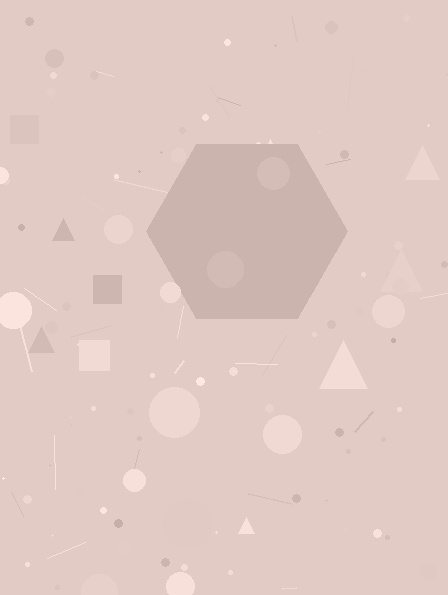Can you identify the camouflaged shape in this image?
The camouflaged shape is a hexagon.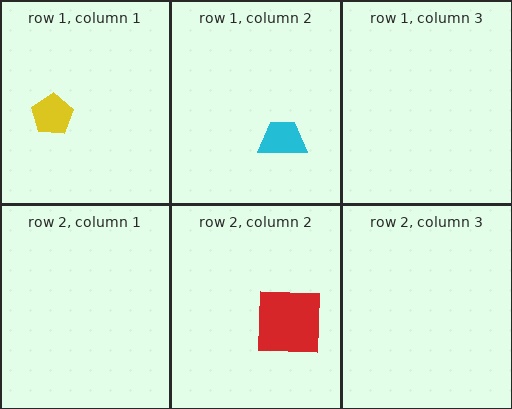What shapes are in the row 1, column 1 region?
The yellow pentagon.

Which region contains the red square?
The row 2, column 2 region.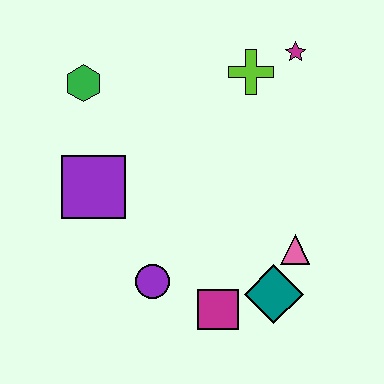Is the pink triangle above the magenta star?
No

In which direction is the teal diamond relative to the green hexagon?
The teal diamond is below the green hexagon.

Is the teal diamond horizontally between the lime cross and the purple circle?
No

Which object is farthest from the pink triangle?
The green hexagon is farthest from the pink triangle.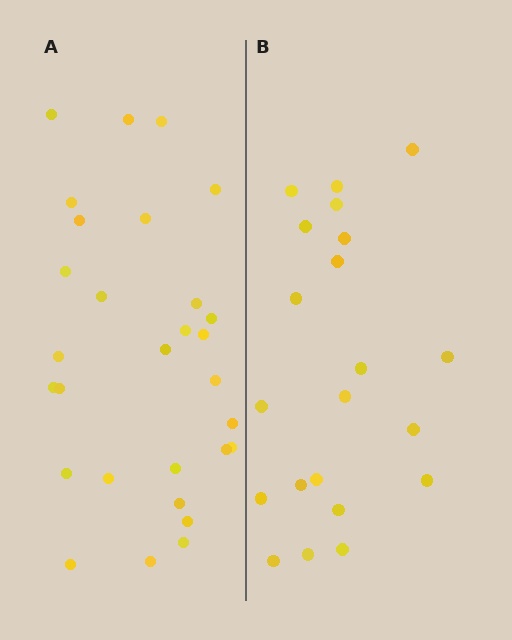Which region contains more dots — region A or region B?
Region A (the left region) has more dots.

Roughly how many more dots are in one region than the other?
Region A has roughly 8 or so more dots than region B.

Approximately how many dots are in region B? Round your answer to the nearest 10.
About 20 dots. (The exact count is 21, which rounds to 20.)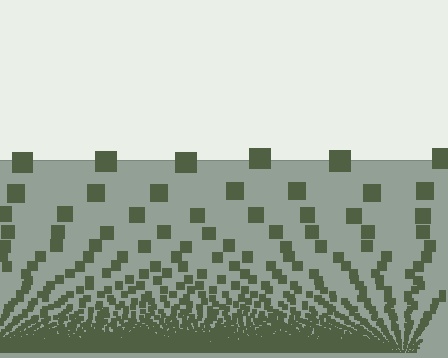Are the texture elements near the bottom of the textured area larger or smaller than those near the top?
Smaller. The gradient is inverted — elements near the bottom are smaller and denser.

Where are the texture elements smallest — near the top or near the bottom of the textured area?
Near the bottom.